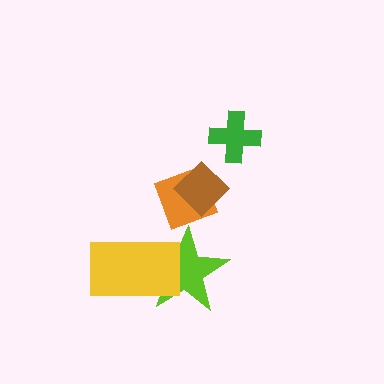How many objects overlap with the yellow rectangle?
1 object overlaps with the yellow rectangle.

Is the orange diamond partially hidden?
Yes, it is partially covered by another shape.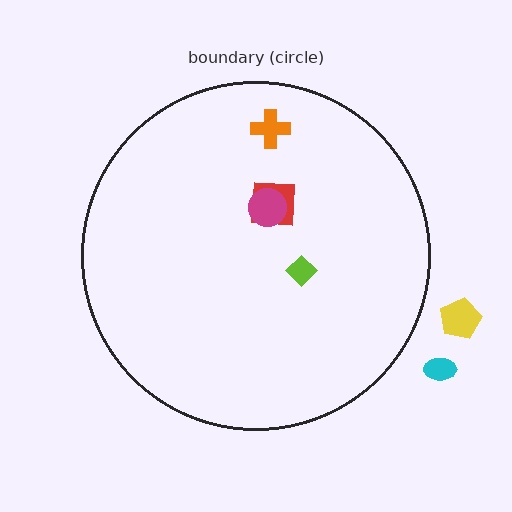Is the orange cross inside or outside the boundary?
Inside.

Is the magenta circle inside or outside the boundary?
Inside.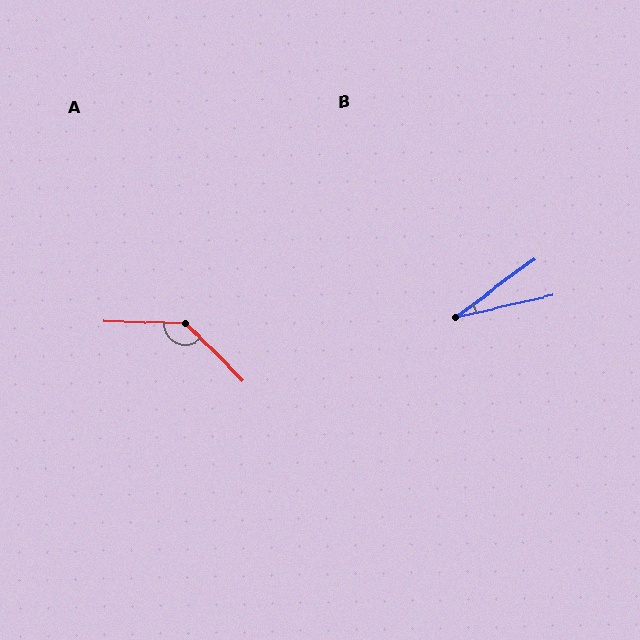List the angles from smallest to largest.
B (24°), A (137°).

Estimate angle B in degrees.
Approximately 24 degrees.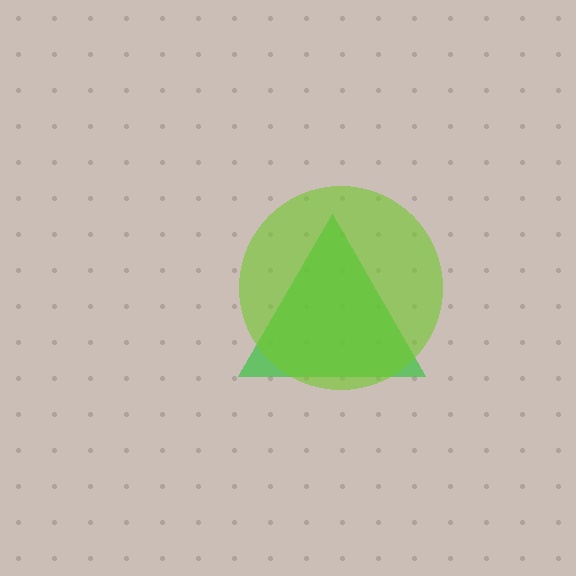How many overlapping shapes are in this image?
There are 2 overlapping shapes in the image.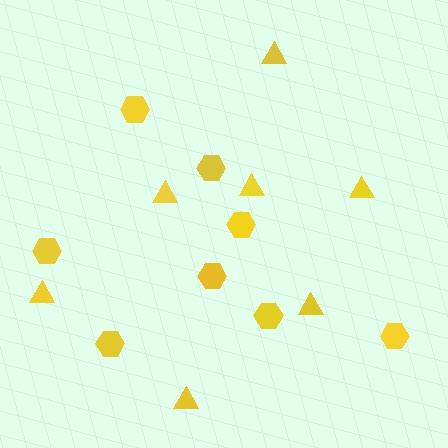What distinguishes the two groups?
There are 2 groups: one group of triangles (7) and one group of hexagons (8).